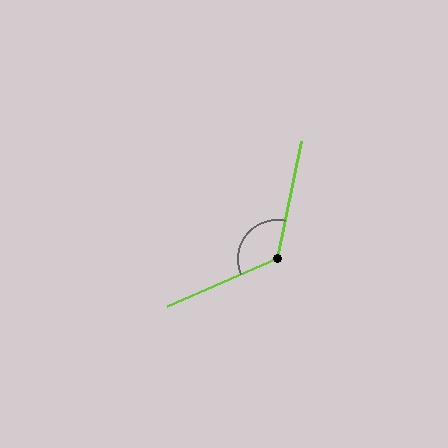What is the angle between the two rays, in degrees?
Approximately 125 degrees.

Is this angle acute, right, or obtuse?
It is obtuse.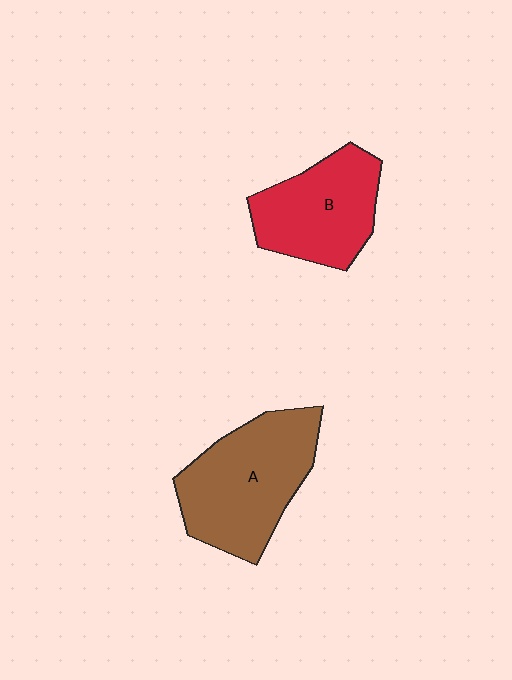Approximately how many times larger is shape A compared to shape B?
Approximately 1.3 times.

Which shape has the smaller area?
Shape B (red).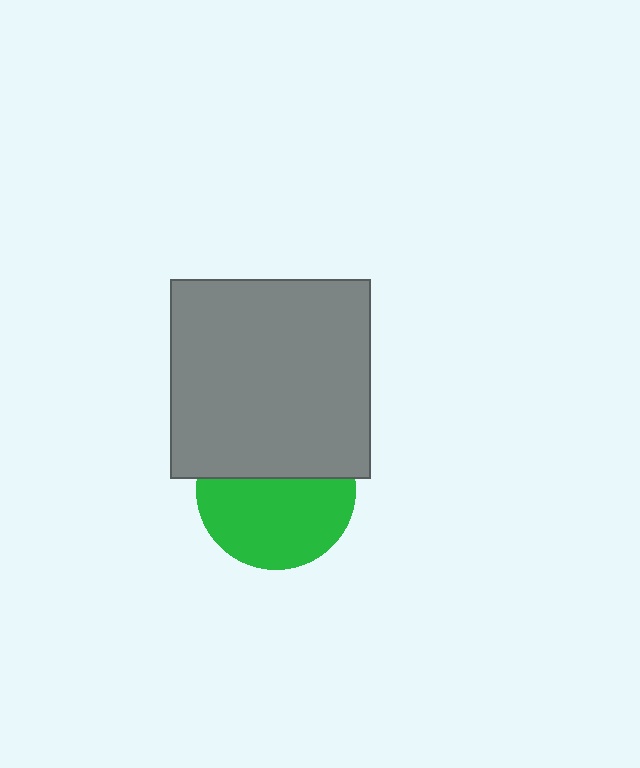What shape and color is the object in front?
The object in front is a gray square.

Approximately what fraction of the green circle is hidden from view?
Roughly 42% of the green circle is hidden behind the gray square.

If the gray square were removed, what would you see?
You would see the complete green circle.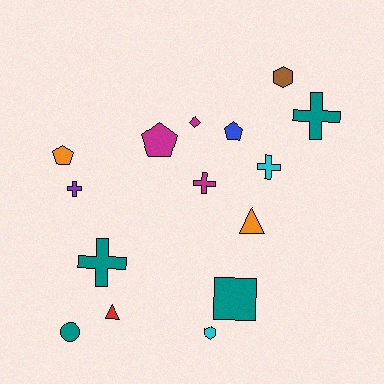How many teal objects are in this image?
There are 4 teal objects.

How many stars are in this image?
There are no stars.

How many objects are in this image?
There are 15 objects.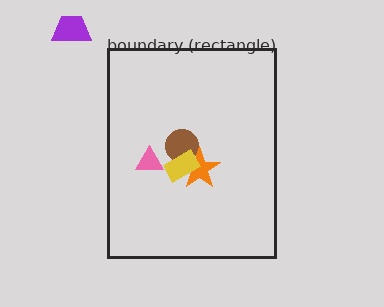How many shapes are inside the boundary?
4 inside, 1 outside.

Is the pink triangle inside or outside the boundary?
Inside.